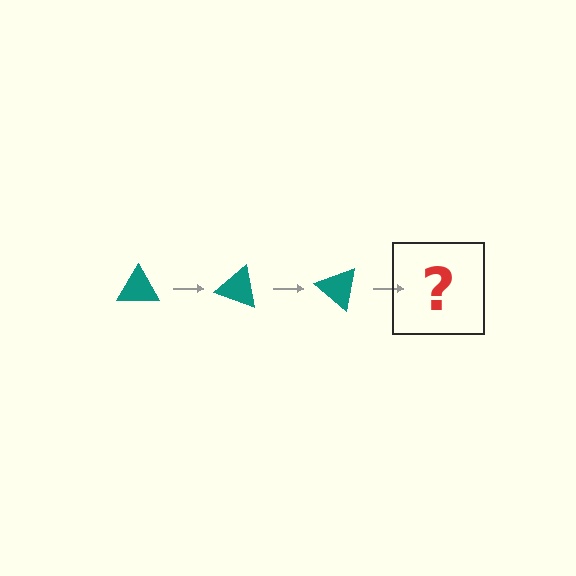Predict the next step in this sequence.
The next step is a teal triangle rotated 60 degrees.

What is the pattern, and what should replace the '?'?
The pattern is that the triangle rotates 20 degrees each step. The '?' should be a teal triangle rotated 60 degrees.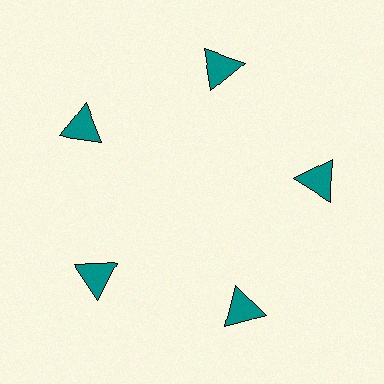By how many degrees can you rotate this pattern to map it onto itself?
The pattern maps onto itself every 72 degrees of rotation.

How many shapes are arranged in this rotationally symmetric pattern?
There are 5 shapes, arranged in 5 groups of 1.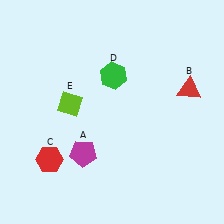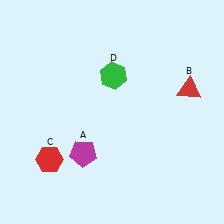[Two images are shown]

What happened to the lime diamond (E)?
The lime diamond (E) was removed in Image 2. It was in the top-left area of Image 1.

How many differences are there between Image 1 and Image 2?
There is 1 difference between the two images.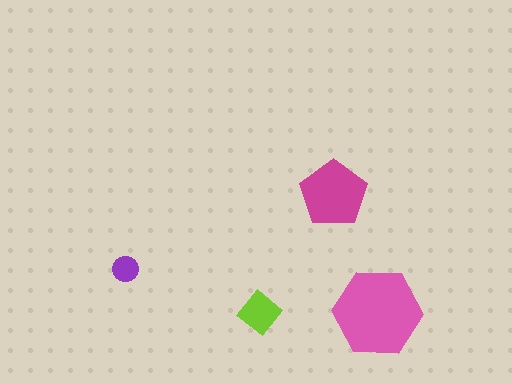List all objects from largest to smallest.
The pink hexagon, the magenta pentagon, the lime diamond, the purple circle.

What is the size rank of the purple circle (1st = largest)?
4th.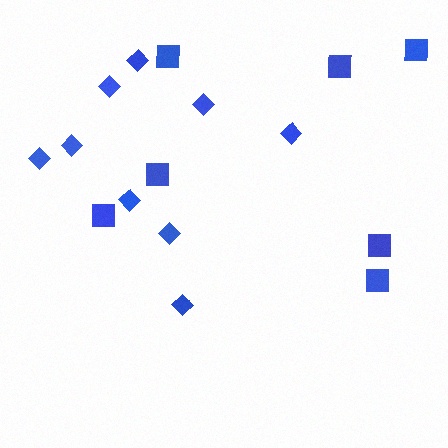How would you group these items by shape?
There are 2 groups: one group of diamonds (9) and one group of squares (7).